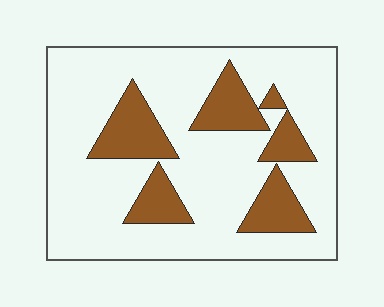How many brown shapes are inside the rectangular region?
6.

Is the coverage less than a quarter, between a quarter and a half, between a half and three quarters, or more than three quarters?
Less than a quarter.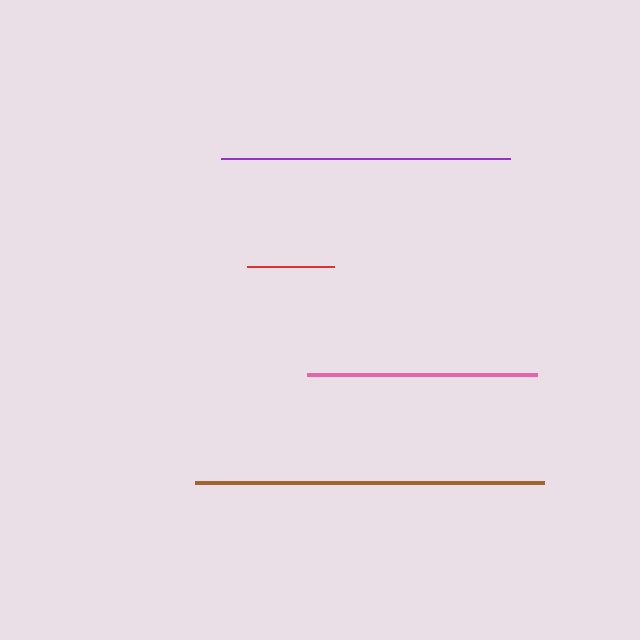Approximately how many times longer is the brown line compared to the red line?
The brown line is approximately 4.0 times the length of the red line.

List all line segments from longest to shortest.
From longest to shortest: brown, purple, pink, red.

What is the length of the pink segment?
The pink segment is approximately 230 pixels long.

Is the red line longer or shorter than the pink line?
The pink line is longer than the red line.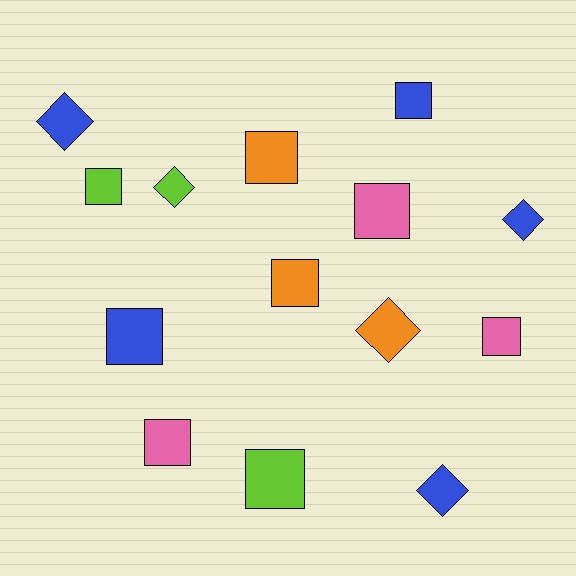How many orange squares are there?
There are 2 orange squares.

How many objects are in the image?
There are 14 objects.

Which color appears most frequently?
Blue, with 5 objects.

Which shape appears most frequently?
Square, with 9 objects.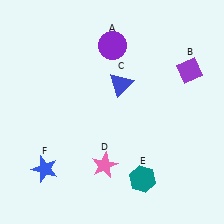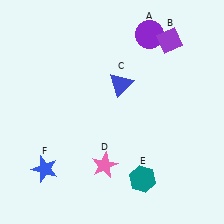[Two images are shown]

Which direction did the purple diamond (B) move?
The purple diamond (B) moved up.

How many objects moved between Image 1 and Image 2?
2 objects moved between the two images.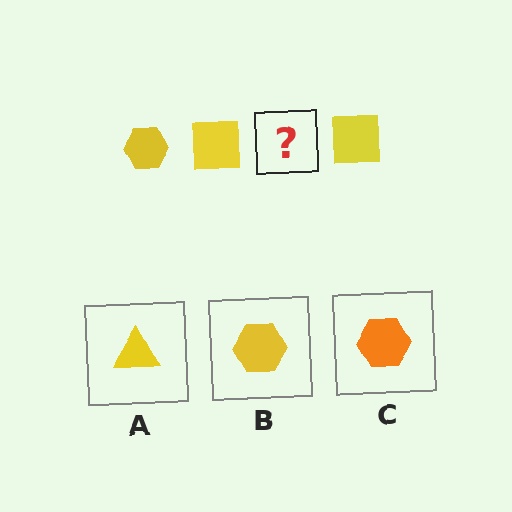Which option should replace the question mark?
Option B.